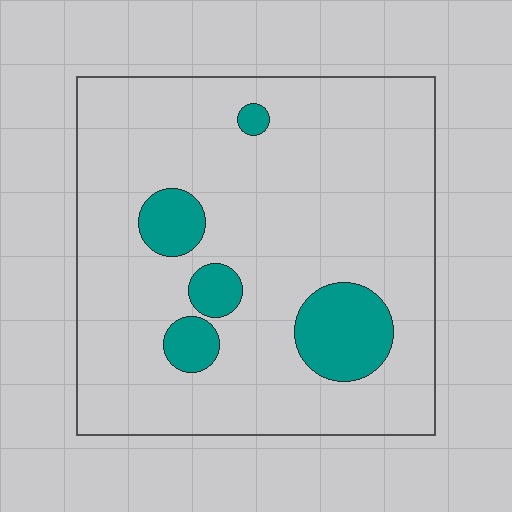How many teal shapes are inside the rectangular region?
5.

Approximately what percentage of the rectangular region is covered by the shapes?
Approximately 15%.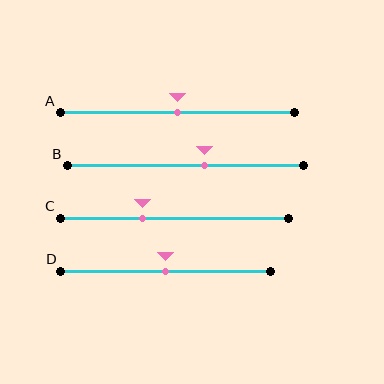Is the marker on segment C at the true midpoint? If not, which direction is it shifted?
No, the marker on segment C is shifted to the left by about 14% of the segment length.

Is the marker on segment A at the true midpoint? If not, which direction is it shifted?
Yes, the marker on segment A is at the true midpoint.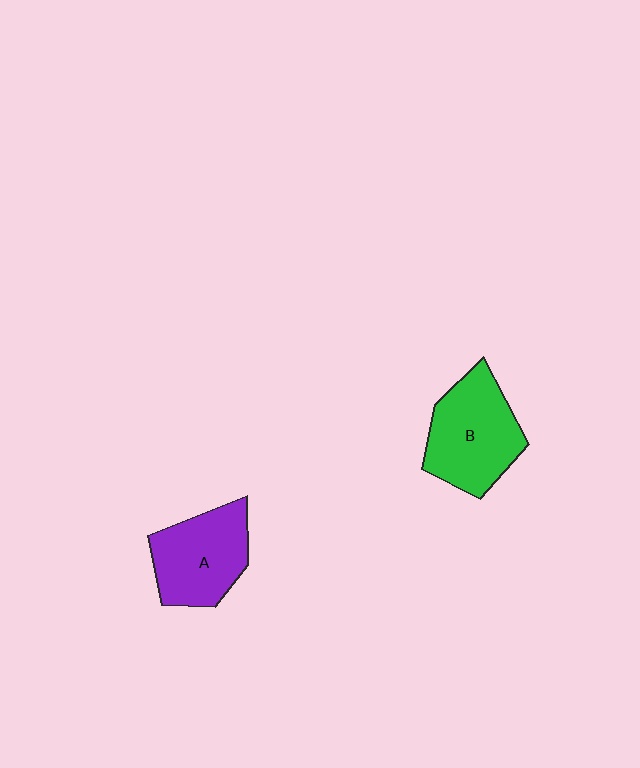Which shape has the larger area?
Shape B (green).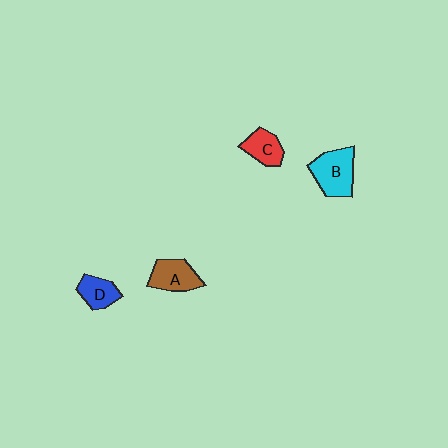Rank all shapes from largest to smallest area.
From largest to smallest: B (cyan), A (brown), C (red), D (blue).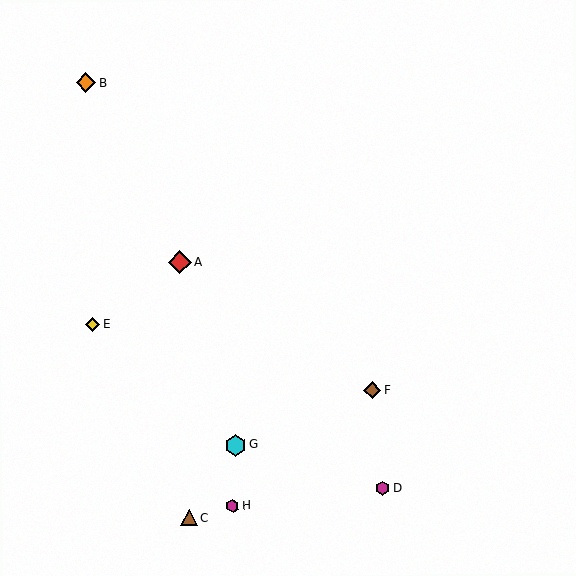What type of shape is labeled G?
Shape G is a cyan hexagon.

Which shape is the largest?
The red diamond (labeled A) is the largest.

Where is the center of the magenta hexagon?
The center of the magenta hexagon is at (233, 506).